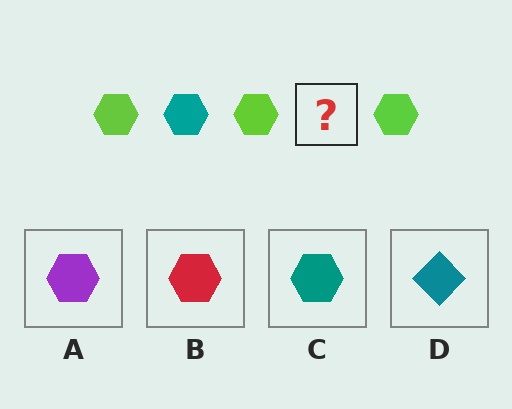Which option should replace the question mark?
Option C.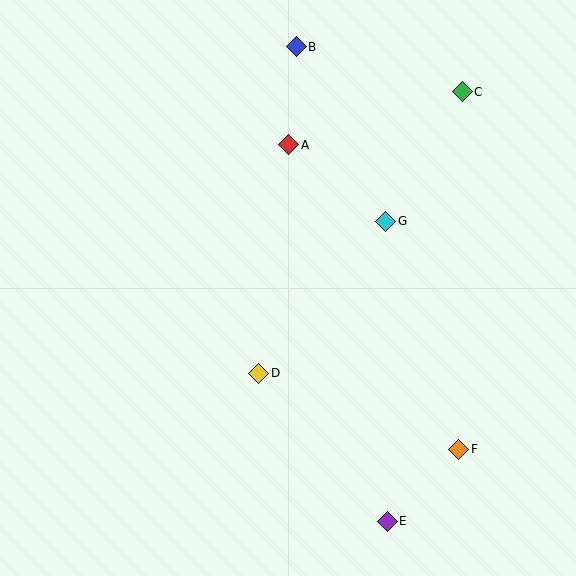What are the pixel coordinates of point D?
Point D is at (259, 373).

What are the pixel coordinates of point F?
Point F is at (459, 449).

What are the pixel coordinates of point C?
Point C is at (462, 92).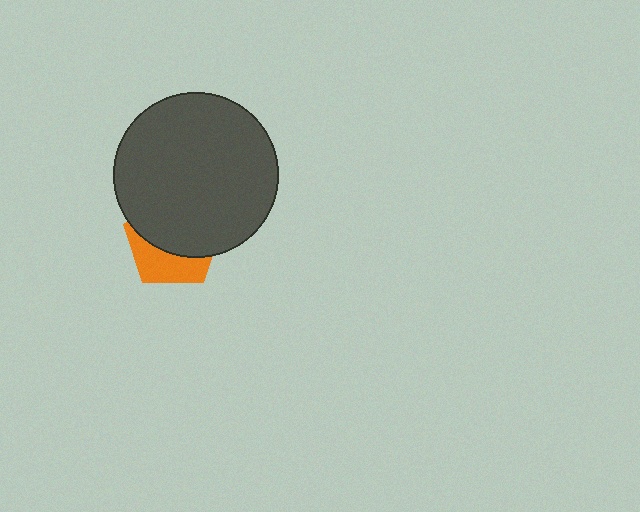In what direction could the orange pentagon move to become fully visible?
The orange pentagon could move down. That would shift it out from behind the dark gray circle entirely.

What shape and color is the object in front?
The object in front is a dark gray circle.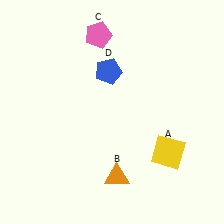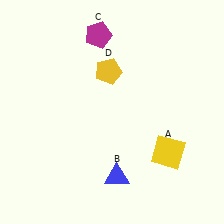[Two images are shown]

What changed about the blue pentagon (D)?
In Image 1, D is blue. In Image 2, it changed to yellow.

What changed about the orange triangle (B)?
In Image 1, B is orange. In Image 2, it changed to blue.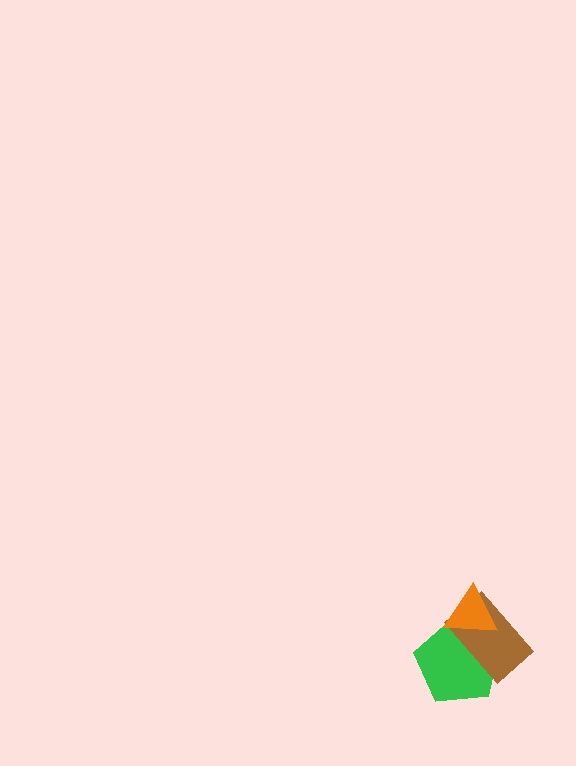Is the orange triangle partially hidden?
No, no other shape covers it.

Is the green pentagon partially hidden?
Yes, it is partially covered by another shape.